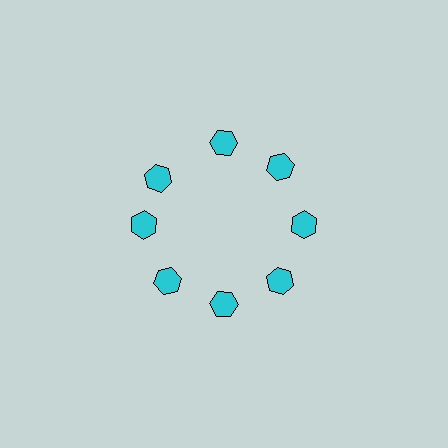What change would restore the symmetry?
The symmetry would be restored by rotating it back into even spacing with its neighbors so that all 8 hexagons sit at equal angles and equal distance from the center.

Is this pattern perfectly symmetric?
No. The 8 cyan hexagons are arranged in a ring, but one element near the 10 o'clock position is rotated out of alignment along the ring, breaking the 8-fold rotational symmetry.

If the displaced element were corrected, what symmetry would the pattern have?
It would have 8-fold rotational symmetry — the pattern would map onto itself every 45 degrees.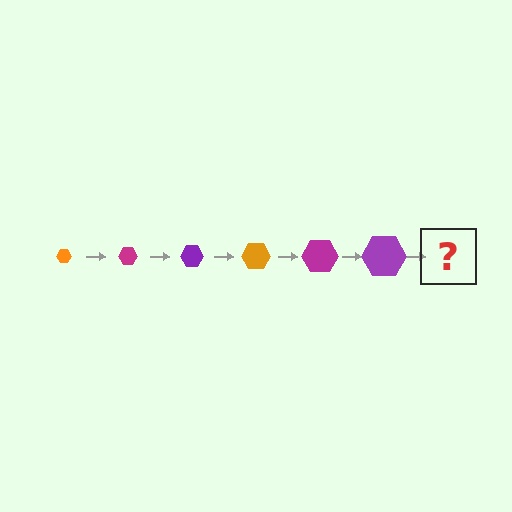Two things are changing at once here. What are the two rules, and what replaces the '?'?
The two rules are that the hexagon grows larger each step and the color cycles through orange, magenta, and purple. The '?' should be an orange hexagon, larger than the previous one.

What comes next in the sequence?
The next element should be an orange hexagon, larger than the previous one.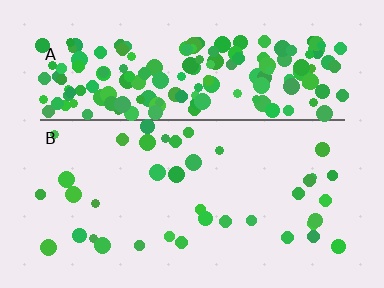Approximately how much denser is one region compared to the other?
Approximately 5.0× — region A over region B.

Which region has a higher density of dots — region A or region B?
A (the top).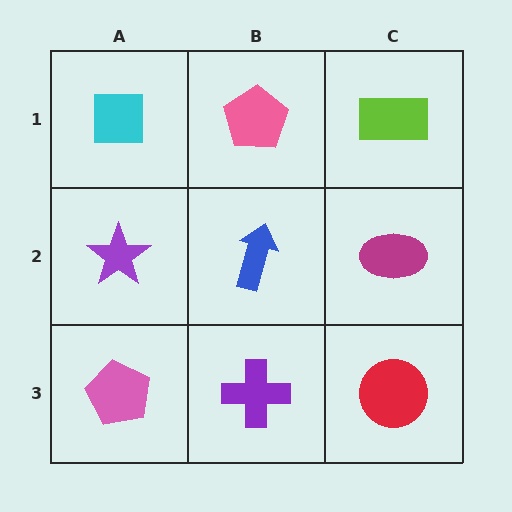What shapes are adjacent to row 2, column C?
A lime rectangle (row 1, column C), a red circle (row 3, column C), a blue arrow (row 2, column B).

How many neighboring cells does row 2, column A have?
3.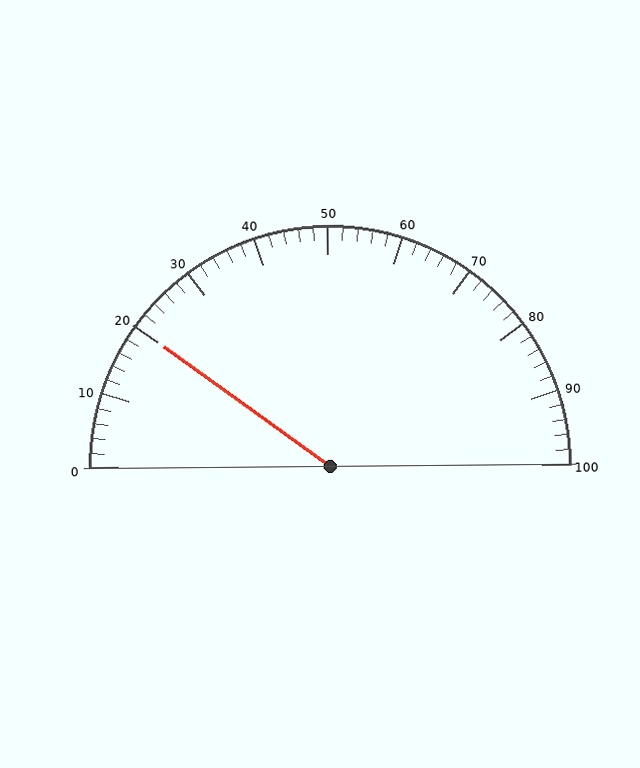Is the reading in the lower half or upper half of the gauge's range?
The reading is in the lower half of the range (0 to 100).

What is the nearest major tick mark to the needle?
The nearest major tick mark is 20.